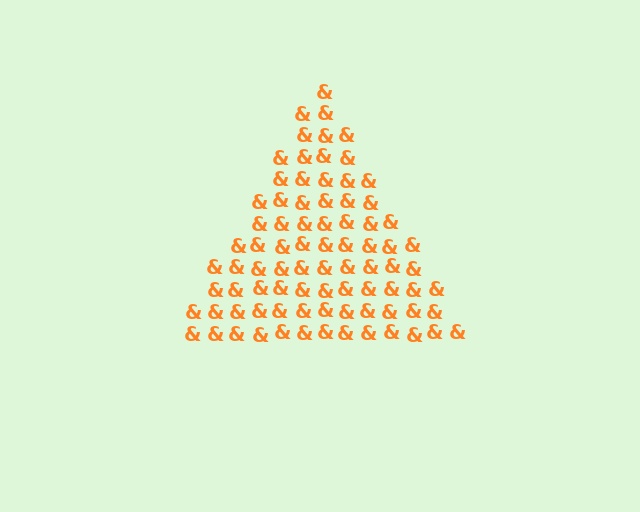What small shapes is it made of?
It is made of small ampersands.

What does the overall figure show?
The overall figure shows a triangle.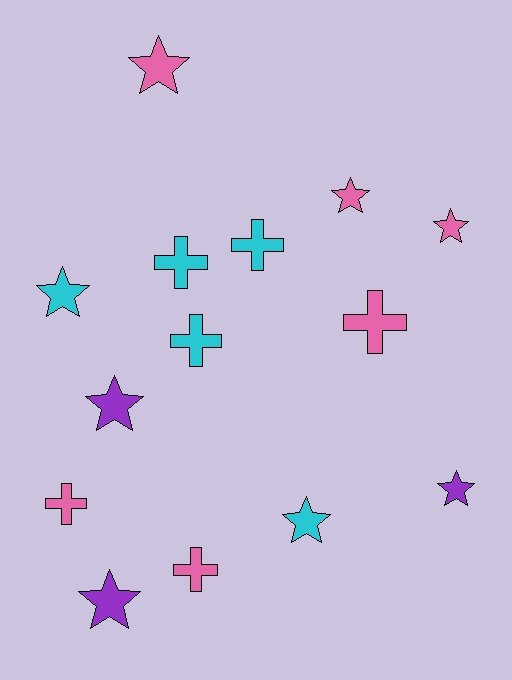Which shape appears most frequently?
Star, with 8 objects.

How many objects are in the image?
There are 14 objects.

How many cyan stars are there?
There are 2 cyan stars.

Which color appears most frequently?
Pink, with 6 objects.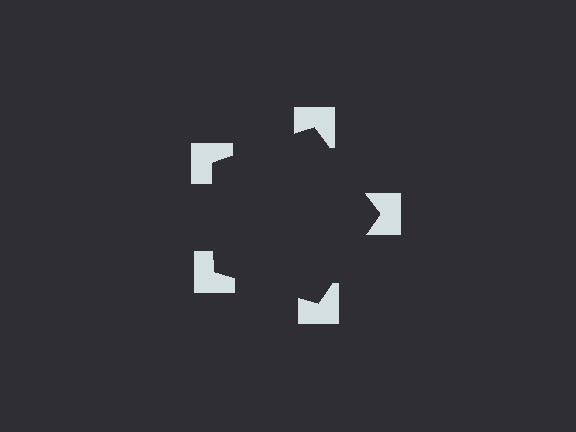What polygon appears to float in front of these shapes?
An illusory pentagon — its edges are inferred from the aligned wedge cuts in the notched squares, not physically drawn.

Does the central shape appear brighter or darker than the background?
It typically appears slightly darker than the background, even though no actual brightness change is drawn.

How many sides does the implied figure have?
5 sides.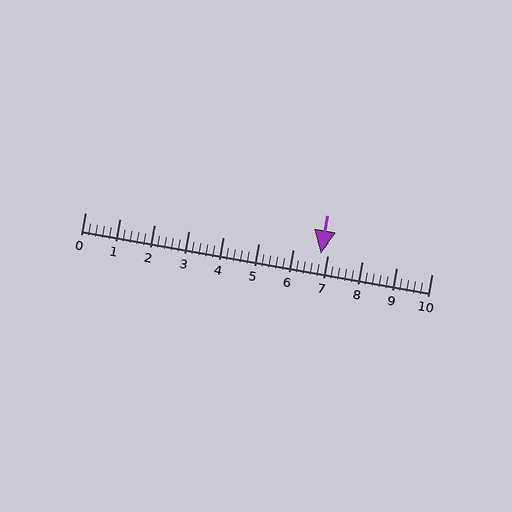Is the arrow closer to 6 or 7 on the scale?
The arrow is closer to 7.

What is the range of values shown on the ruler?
The ruler shows values from 0 to 10.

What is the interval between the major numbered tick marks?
The major tick marks are spaced 1 units apart.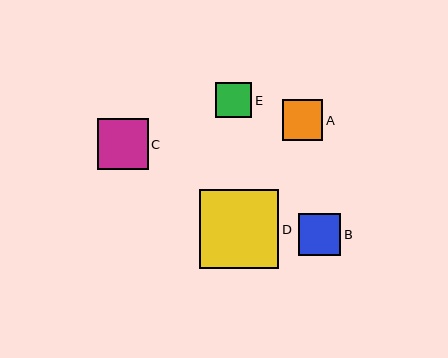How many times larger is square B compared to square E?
Square B is approximately 1.2 times the size of square E.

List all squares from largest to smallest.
From largest to smallest: D, C, B, A, E.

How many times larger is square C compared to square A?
Square C is approximately 1.3 times the size of square A.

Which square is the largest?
Square D is the largest with a size of approximately 79 pixels.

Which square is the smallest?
Square E is the smallest with a size of approximately 36 pixels.